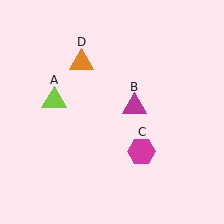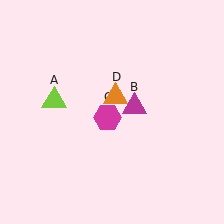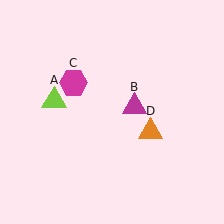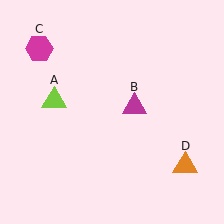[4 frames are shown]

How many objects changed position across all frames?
2 objects changed position: magenta hexagon (object C), orange triangle (object D).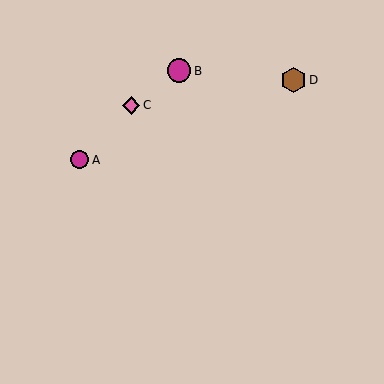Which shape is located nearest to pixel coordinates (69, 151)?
The magenta circle (labeled A) at (80, 160) is nearest to that location.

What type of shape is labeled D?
Shape D is a brown hexagon.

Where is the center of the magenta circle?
The center of the magenta circle is at (80, 160).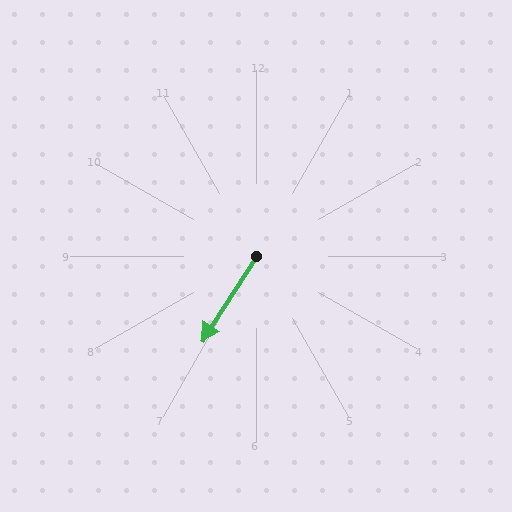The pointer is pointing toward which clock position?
Roughly 7 o'clock.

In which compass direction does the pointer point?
Southwest.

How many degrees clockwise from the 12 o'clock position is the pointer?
Approximately 212 degrees.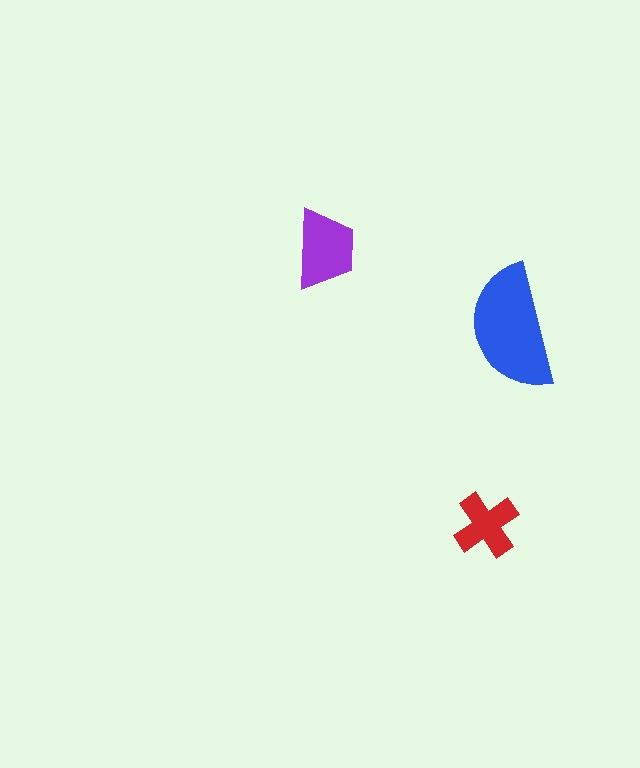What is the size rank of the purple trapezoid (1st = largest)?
2nd.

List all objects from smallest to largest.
The red cross, the purple trapezoid, the blue semicircle.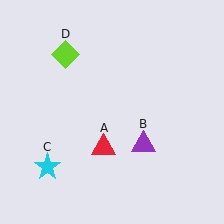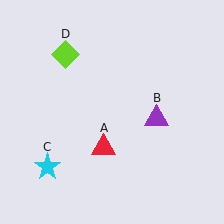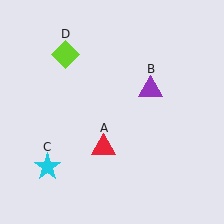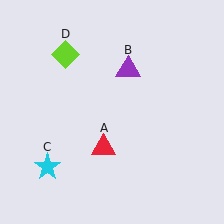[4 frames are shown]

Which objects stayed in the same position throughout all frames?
Red triangle (object A) and cyan star (object C) and lime diamond (object D) remained stationary.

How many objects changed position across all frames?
1 object changed position: purple triangle (object B).